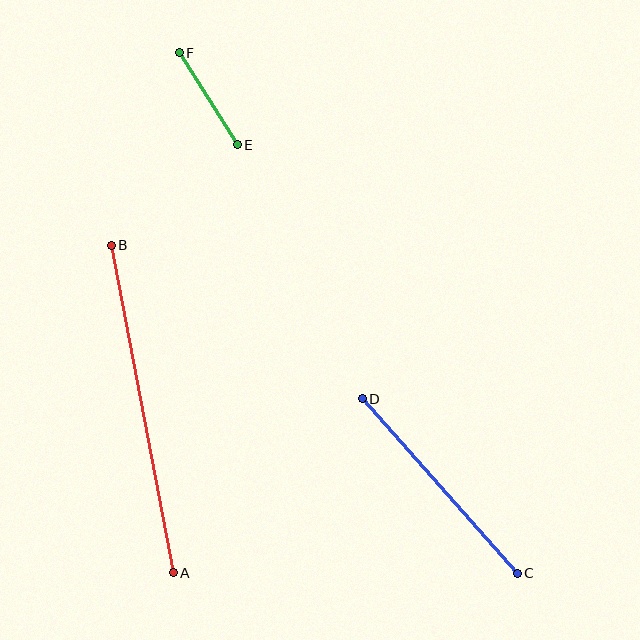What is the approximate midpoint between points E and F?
The midpoint is at approximately (208, 99) pixels.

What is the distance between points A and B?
The distance is approximately 333 pixels.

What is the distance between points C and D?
The distance is approximately 234 pixels.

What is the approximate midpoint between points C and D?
The midpoint is at approximately (440, 486) pixels.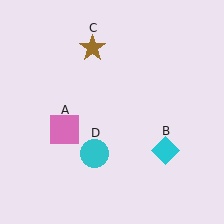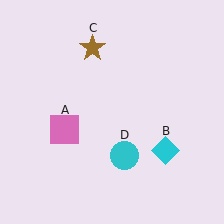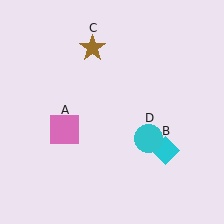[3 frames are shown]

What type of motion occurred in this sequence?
The cyan circle (object D) rotated counterclockwise around the center of the scene.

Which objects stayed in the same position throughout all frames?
Pink square (object A) and cyan diamond (object B) and brown star (object C) remained stationary.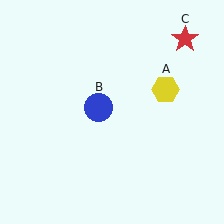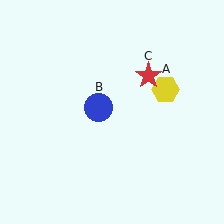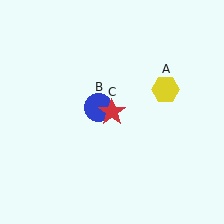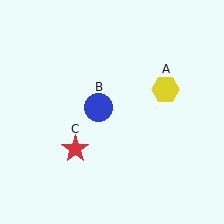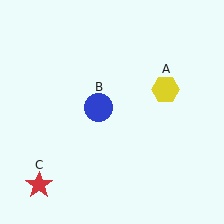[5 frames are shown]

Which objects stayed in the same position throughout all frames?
Yellow hexagon (object A) and blue circle (object B) remained stationary.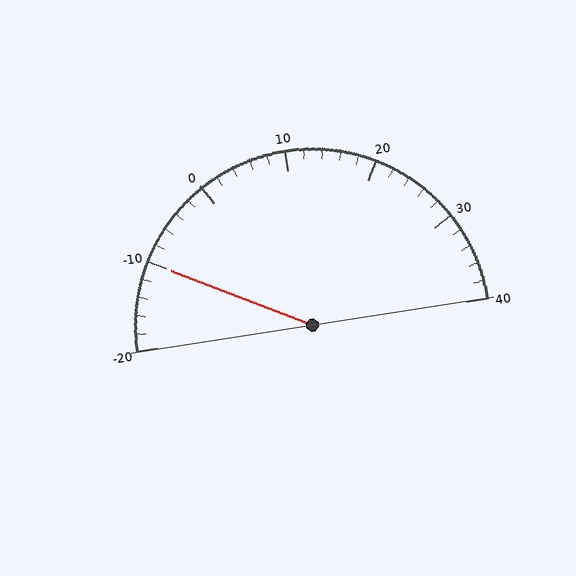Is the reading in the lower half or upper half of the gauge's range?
The reading is in the lower half of the range (-20 to 40).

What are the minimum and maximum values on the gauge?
The gauge ranges from -20 to 40.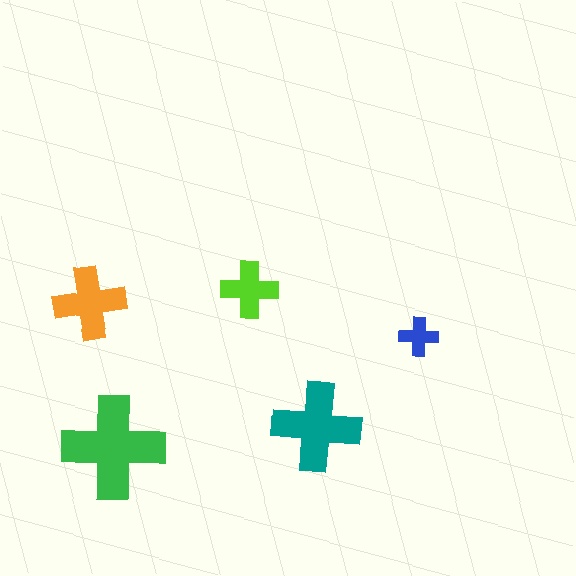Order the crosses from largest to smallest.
the green one, the teal one, the orange one, the lime one, the blue one.